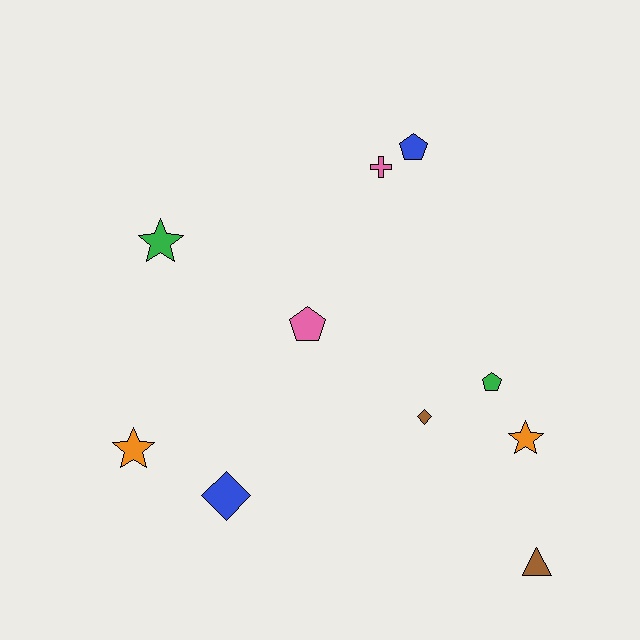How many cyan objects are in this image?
There are no cyan objects.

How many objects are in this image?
There are 10 objects.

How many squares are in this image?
There are no squares.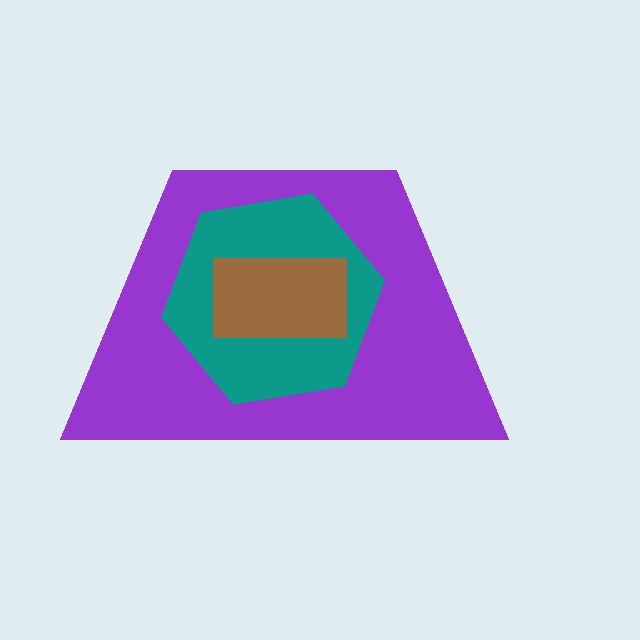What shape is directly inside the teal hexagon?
The brown rectangle.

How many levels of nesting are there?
3.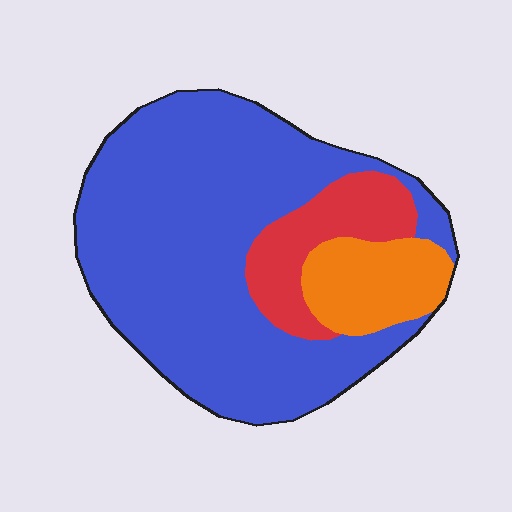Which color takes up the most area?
Blue, at roughly 70%.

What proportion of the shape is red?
Red covers roughly 15% of the shape.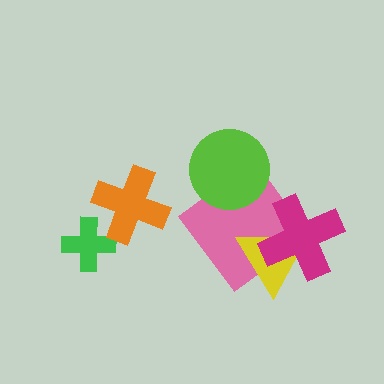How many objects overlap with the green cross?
1 object overlaps with the green cross.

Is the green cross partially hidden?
Yes, it is partially covered by another shape.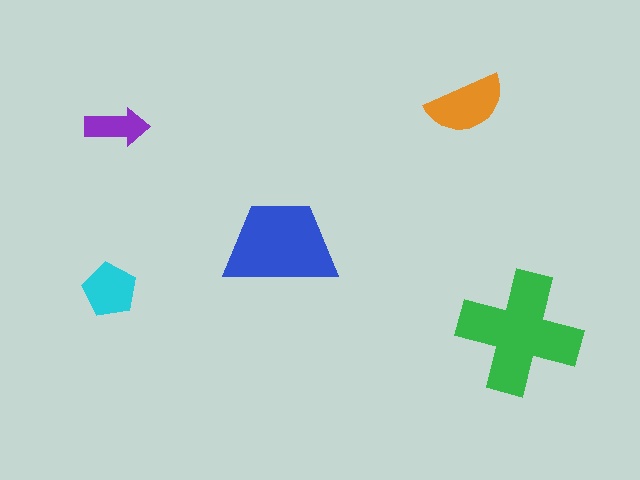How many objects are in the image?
There are 5 objects in the image.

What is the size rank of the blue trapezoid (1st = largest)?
2nd.